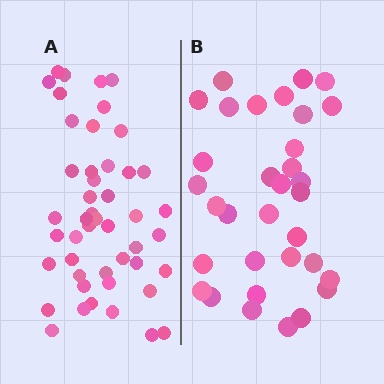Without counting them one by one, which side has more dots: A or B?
Region A (the left region) has more dots.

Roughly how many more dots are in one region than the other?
Region A has approximately 15 more dots than region B.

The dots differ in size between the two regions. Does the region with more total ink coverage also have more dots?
No. Region B has more total ink coverage because its dots are larger, but region A actually contains more individual dots. Total area can be misleading — the number of items is what matters here.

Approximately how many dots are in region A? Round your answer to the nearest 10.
About 50 dots. (The exact count is 47, which rounds to 50.)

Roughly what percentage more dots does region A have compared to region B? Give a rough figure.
About 40% more.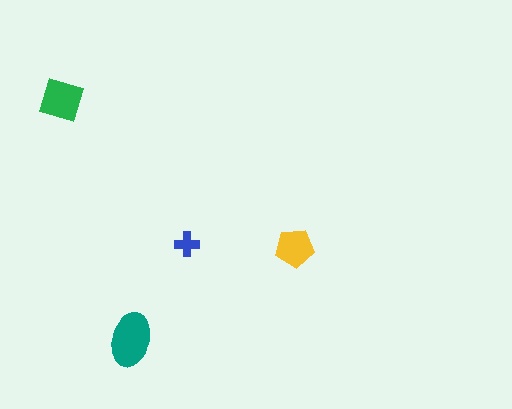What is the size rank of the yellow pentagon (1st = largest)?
3rd.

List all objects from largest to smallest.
The teal ellipse, the green diamond, the yellow pentagon, the blue cross.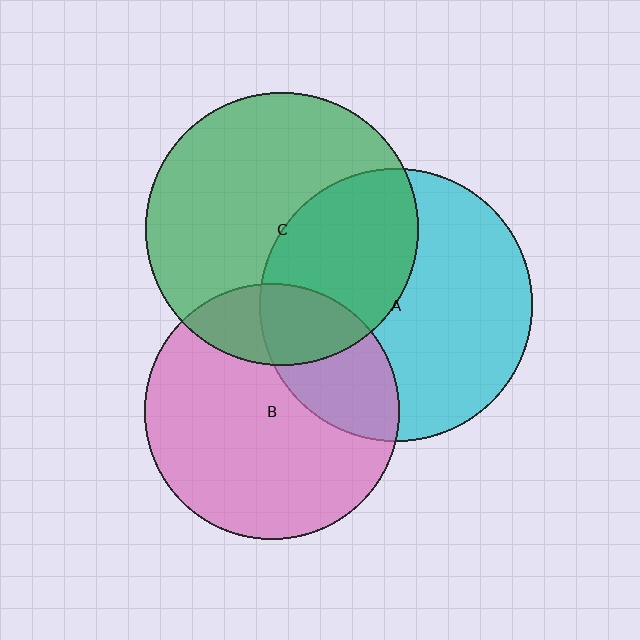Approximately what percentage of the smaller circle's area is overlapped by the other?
Approximately 20%.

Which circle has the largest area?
Circle C (green).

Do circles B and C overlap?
Yes.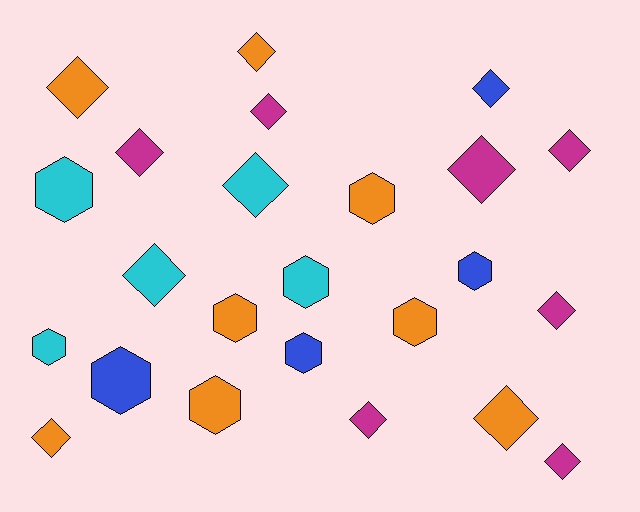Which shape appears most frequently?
Diamond, with 14 objects.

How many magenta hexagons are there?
There are no magenta hexagons.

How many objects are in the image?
There are 24 objects.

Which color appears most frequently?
Orange, with 8 objects.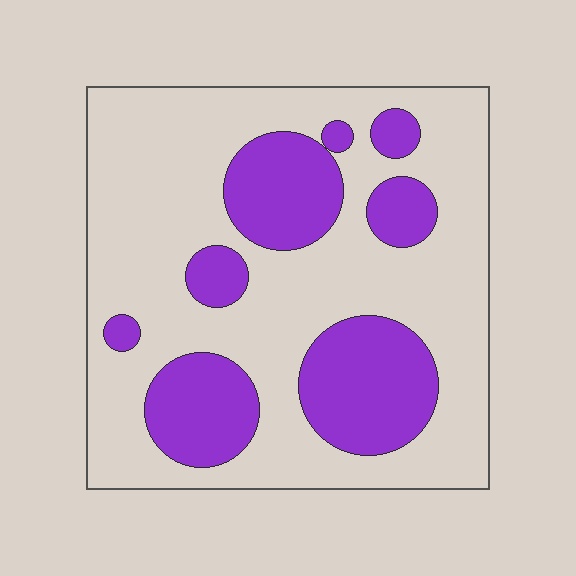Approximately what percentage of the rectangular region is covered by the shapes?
Approximately 30%.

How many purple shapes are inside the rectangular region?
8.